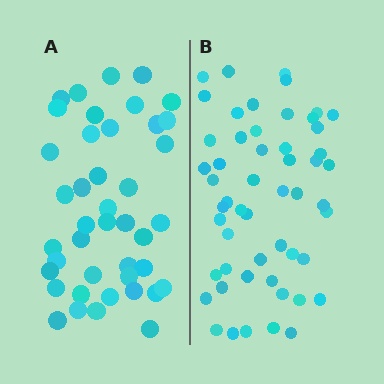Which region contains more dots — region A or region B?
Region B (the right region) has more dots.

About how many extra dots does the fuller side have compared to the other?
Region B has roughly 12 or so more dots than region A.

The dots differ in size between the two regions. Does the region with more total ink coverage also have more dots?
No. Region A has more total ink coverage because its dots are larger, but region B actually contains more individual dots. Total area can be misleading — the number of items is what matters here.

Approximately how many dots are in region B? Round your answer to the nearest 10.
About 50 dots. (The exact count is 53, which rounds to 50.)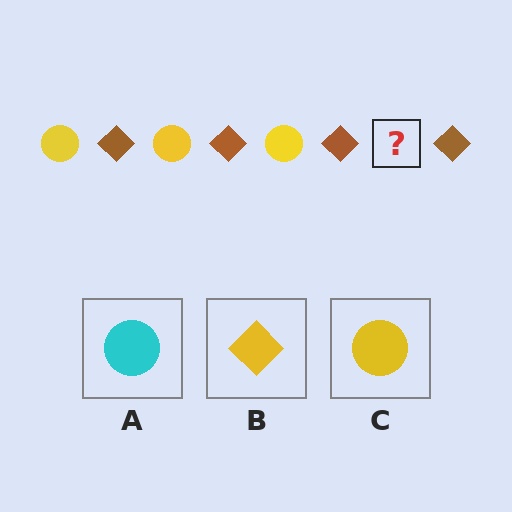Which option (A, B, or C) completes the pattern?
C.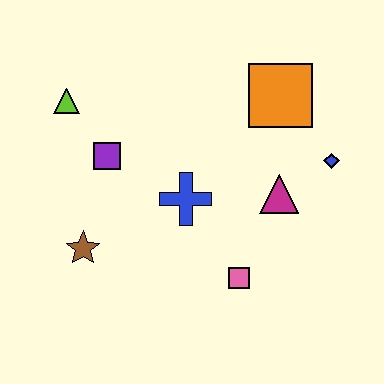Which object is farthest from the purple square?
The blue diamond is farthest from the purple square.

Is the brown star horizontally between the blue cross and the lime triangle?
Yes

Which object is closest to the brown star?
The purple square is closest to the brown star.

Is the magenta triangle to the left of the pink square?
No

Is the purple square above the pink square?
Yes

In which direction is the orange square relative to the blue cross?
The orange square is above the blue cross.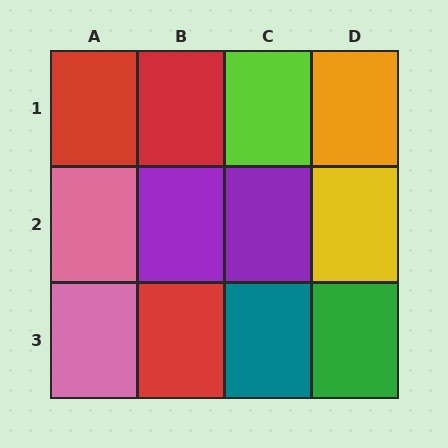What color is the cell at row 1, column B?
Red.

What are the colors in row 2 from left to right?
Pink, purple, purple, yellow.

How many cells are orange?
1 cell is orange.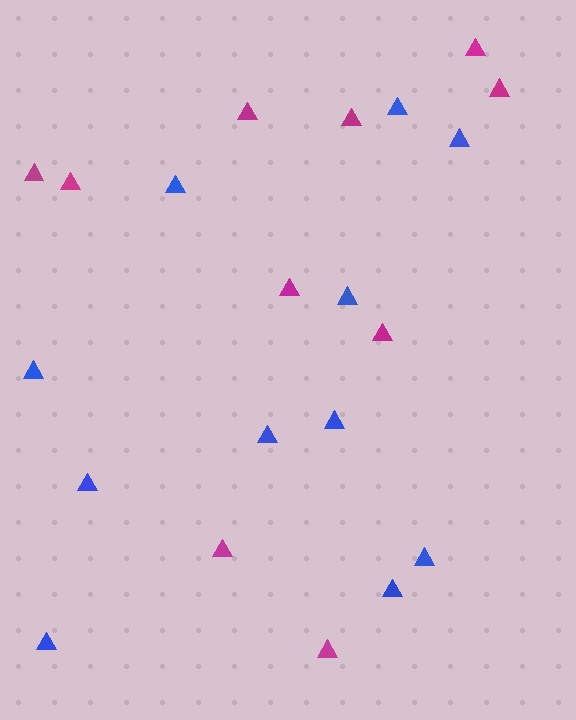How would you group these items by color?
There are 2 groups: one group of blue triangles (11) and one group of magenta triangles (10).